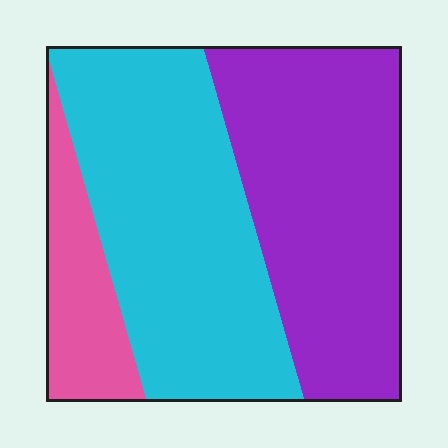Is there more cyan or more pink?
Cyan.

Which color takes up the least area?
Pink, at roughly 15%.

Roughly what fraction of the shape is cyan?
Cyan covers 44% of the shape.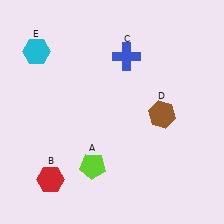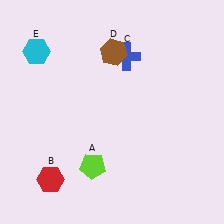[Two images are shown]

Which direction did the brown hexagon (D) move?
The brown hexagon (D) moved up.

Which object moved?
The brown hexagon (D) moved up.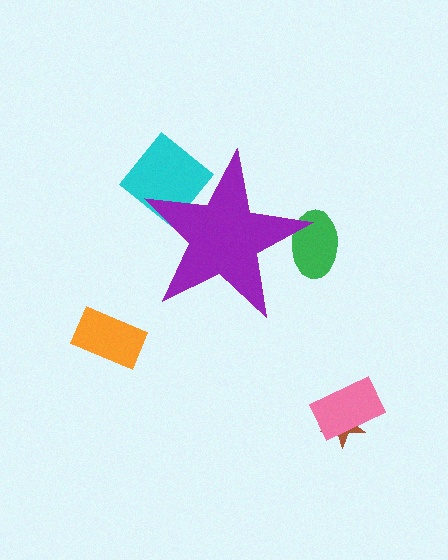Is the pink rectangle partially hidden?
No, the pink rectangle is fully visible.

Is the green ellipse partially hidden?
Yes, the green ellipse is partially hidden behind the purple star.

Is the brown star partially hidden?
No, the brown star is fully visible.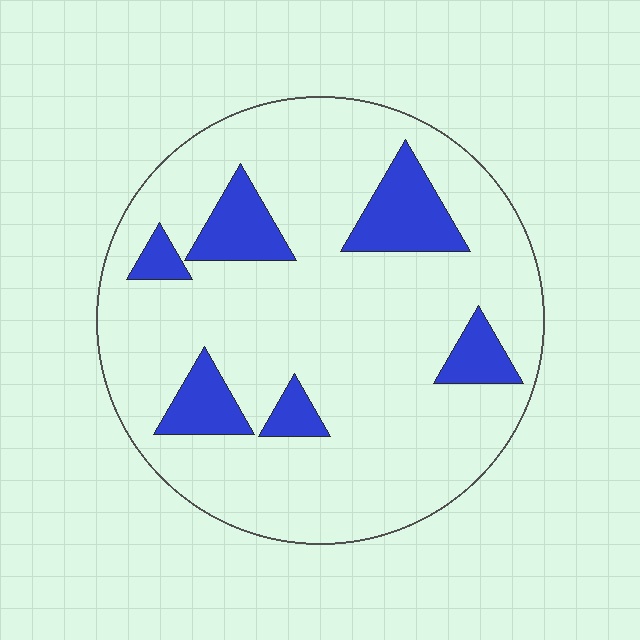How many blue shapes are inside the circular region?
6.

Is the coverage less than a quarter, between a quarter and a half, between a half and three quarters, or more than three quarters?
Less than a quarter.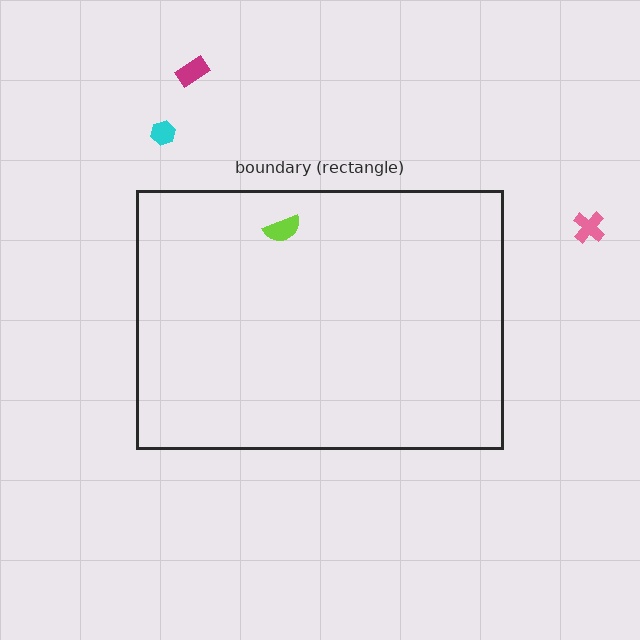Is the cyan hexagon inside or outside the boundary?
Outside.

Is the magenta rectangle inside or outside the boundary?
Outside.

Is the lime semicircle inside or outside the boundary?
Inside.